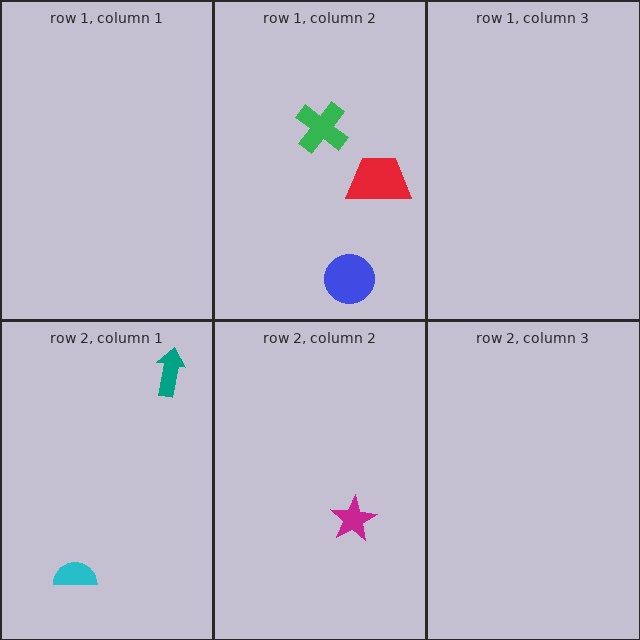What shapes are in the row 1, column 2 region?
The blue circle, the red trapezoid, the green cross.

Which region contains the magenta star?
The row 2, column 2 region.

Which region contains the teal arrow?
The row 2, column 1 region.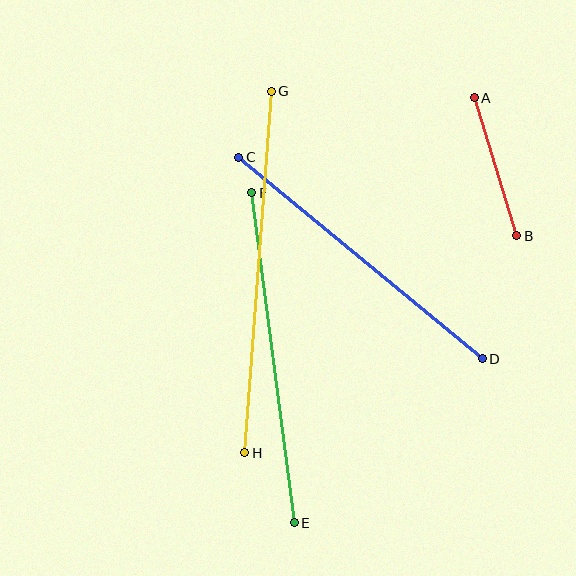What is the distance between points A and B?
The distance is approximately 144 pixels.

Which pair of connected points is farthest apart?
Points G and H are farthest apart.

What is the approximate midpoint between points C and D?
The midpoint is at approximately (361, 258) pixels.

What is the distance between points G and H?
The distance is approximately 363 pixels.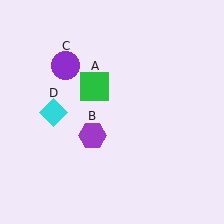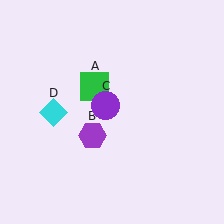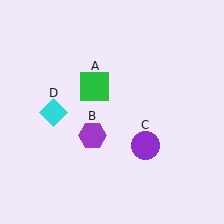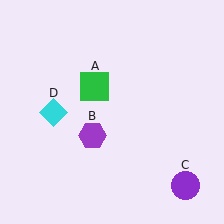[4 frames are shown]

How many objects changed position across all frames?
1 object changed position: purple circle (object C).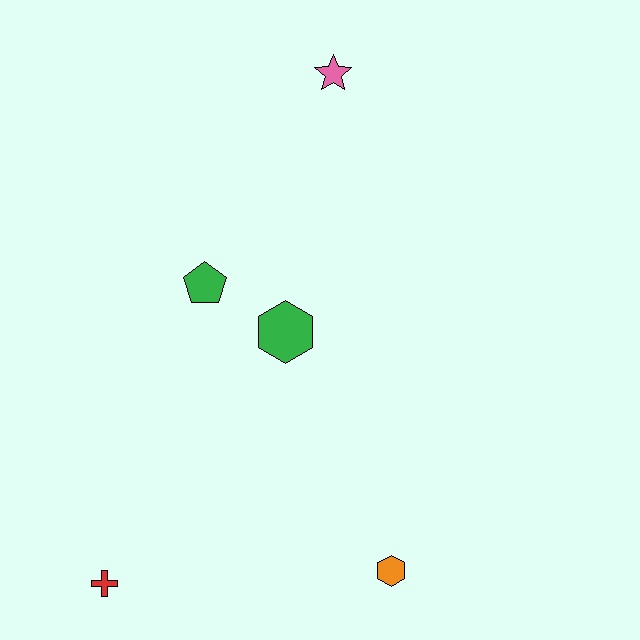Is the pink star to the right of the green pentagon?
Yes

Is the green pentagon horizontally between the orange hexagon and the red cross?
Yes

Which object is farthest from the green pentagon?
The orange hexagon is farthest from the green pentagon.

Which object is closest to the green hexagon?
The green pentagon is closest to the green hexagon.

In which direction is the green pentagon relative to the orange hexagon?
The green pentagon is above the orange hexagon.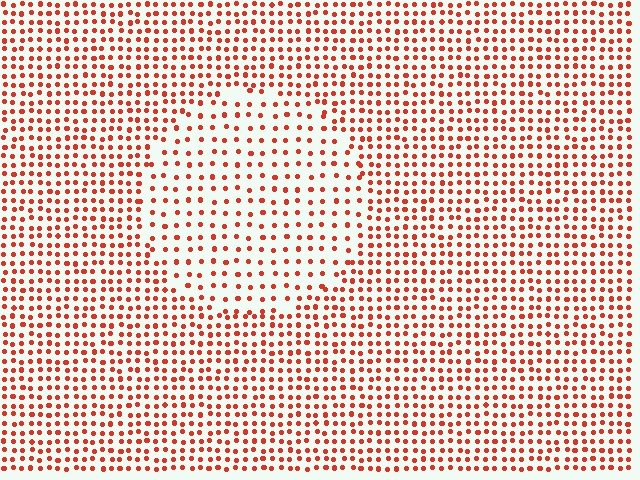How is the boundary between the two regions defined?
The boundary is defined by a change in element density (approximately 1.9x ratio). All elements are the same color, size, and shape.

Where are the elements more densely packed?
The elements are more densely packed outside the circle boundary.